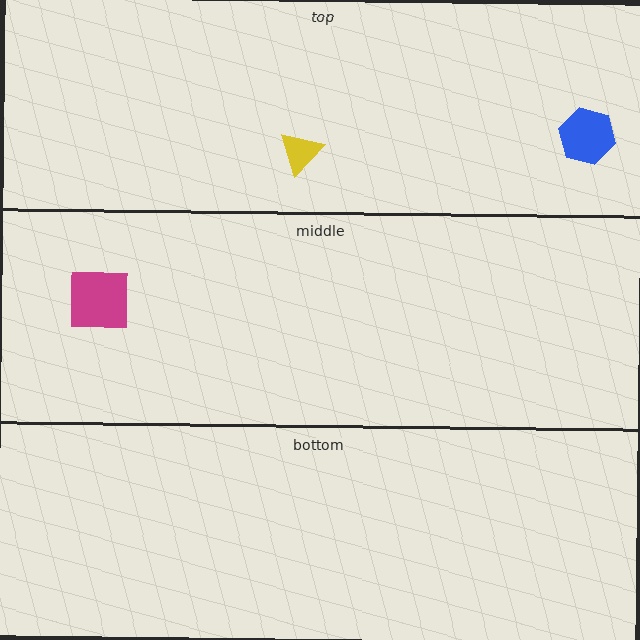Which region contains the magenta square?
The middle region.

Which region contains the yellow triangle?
The top region.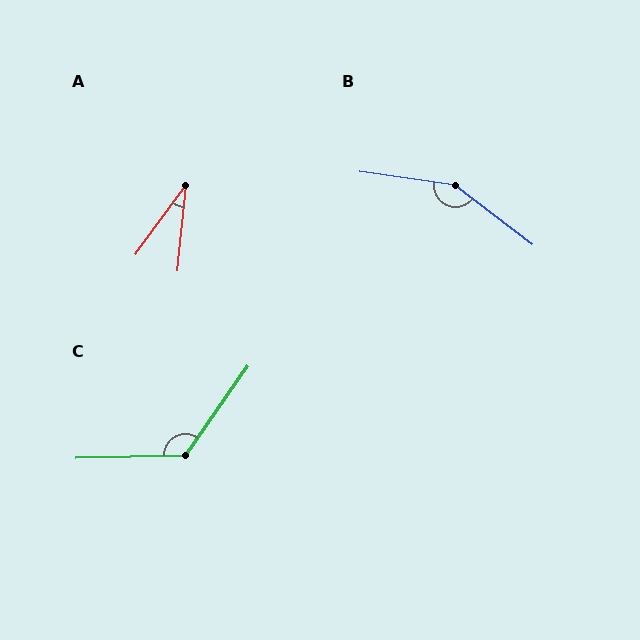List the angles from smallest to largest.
A (30°), C (126°), B (151°).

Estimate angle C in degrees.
Approximately 126 degrees.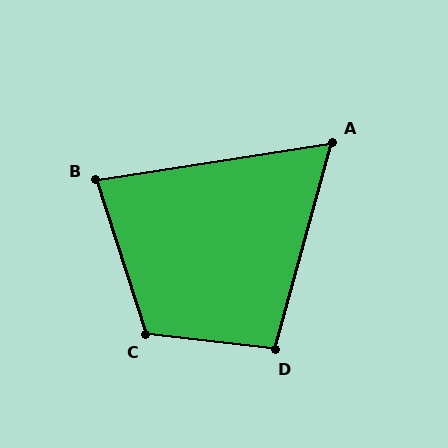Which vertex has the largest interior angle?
C, at approximately 114 degrees.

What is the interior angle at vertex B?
Approximately 81 degrees (acute).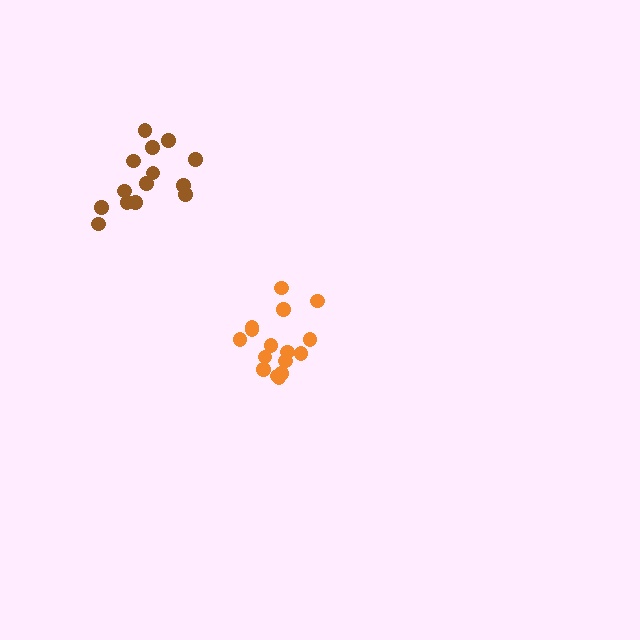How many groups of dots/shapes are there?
There are 2 groups.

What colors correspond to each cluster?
The clusters are colored: orange, brown.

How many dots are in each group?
Group 1: 16 dots, Group 2: 14 dots (30 total).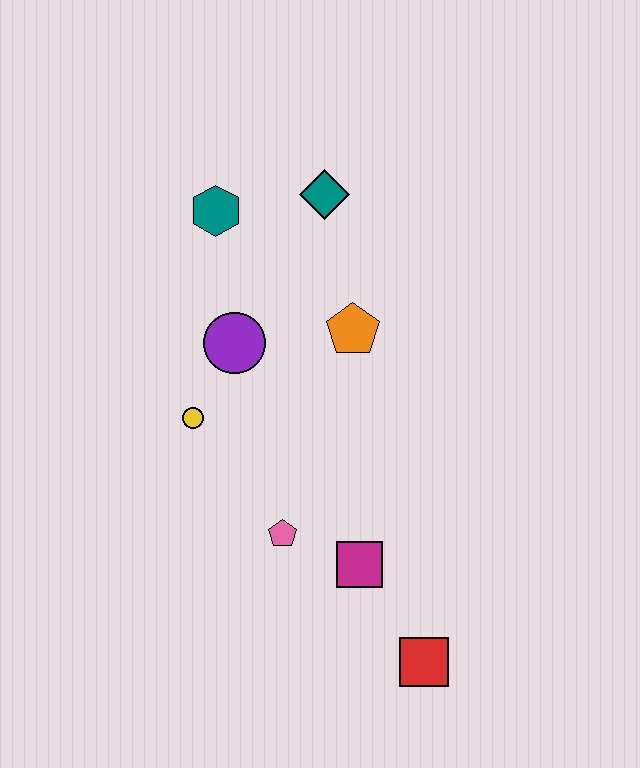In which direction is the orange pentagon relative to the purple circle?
The orange pentagon is to the right of the purple circle.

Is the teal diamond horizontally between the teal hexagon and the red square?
Yes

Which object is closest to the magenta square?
The pink pentagon is closest to the magenta square.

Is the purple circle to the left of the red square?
Yes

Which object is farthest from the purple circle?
The red square is farthest from the purple circle.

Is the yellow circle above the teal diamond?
No